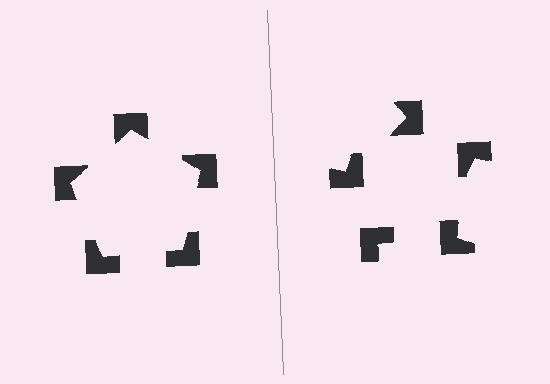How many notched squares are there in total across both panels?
10 — 5 on each side.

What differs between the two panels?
The notched squares are positioned identically on both sides; only the wedge orientations differ. On the left they align to a pentagon; on the right they are misaligned.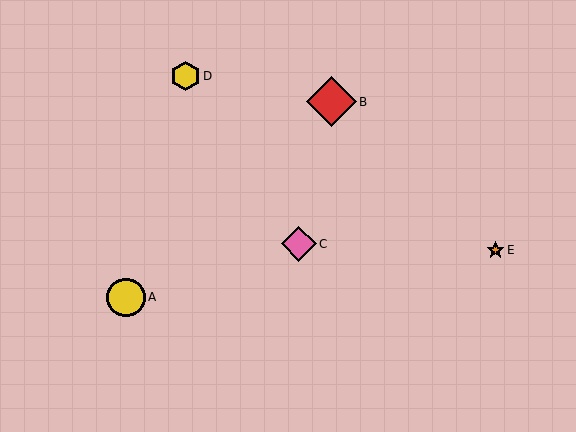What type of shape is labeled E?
Shape E is an orange star.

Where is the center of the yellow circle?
The center of the yellow circle is at (126, 297).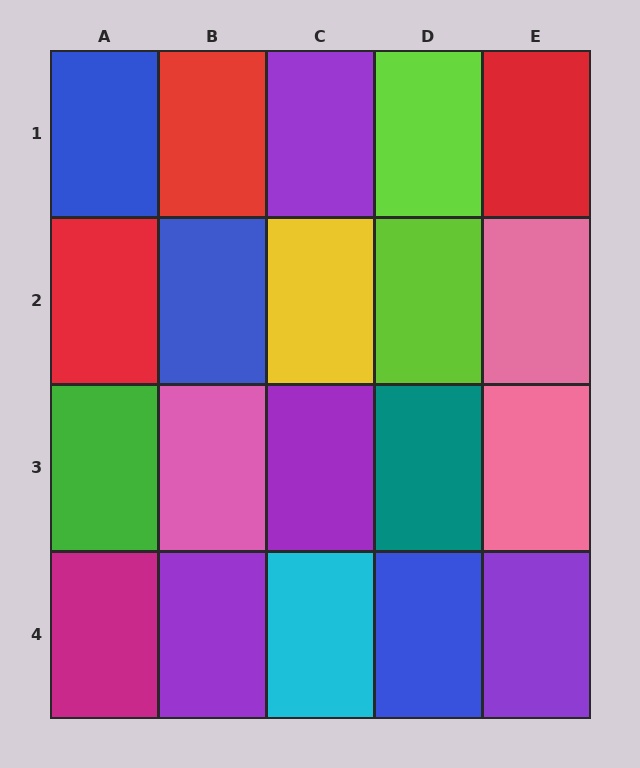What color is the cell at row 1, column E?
Red.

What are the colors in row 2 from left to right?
Red, blue, yellow, lime, pink.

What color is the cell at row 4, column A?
Magenta.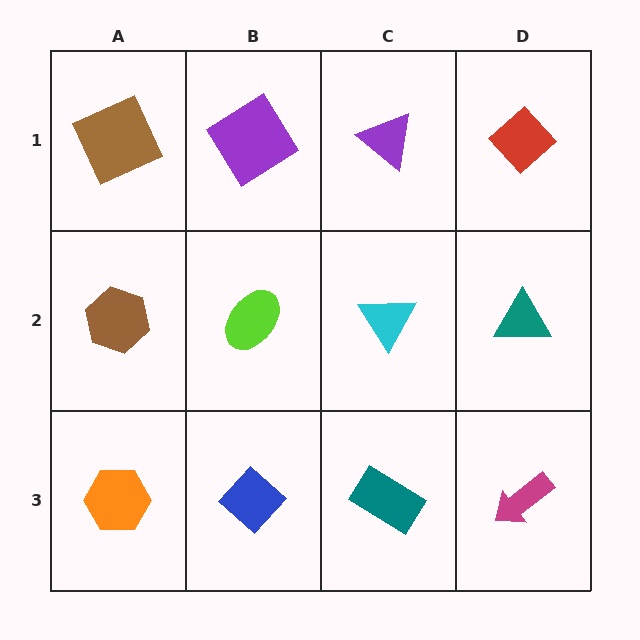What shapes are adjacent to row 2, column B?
A purple diamond (row 1, column B), a blue diamond (row 3, column B), a brown hexagon (row 2, column A), a cyan triangle (row 2, column C).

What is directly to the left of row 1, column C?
A purple diamond.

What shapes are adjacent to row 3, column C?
A cyan triangle (row 2, column C), a blue diamond (row 3, column B), a magenta arrow (row 3, column D).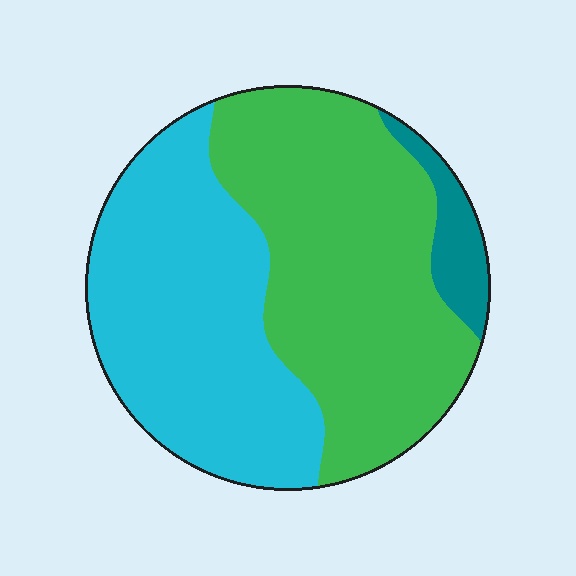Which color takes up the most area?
Green, at roughly 50%.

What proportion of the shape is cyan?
Cyan takes up about two fifths (2/5) of the shape.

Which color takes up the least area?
Teal, at roughly 5%.